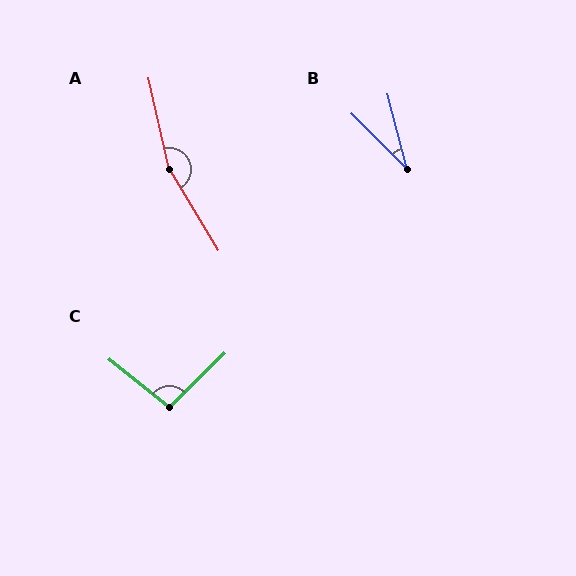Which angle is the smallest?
B, at approximately 30 degrees.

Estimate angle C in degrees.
Approximately 97 degrees.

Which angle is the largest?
A, at approximately 161 degrees.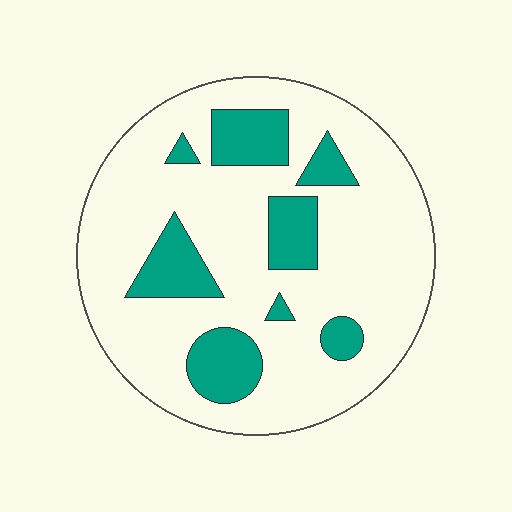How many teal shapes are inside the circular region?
8.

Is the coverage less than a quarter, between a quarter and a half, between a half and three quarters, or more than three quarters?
Less than a quarter.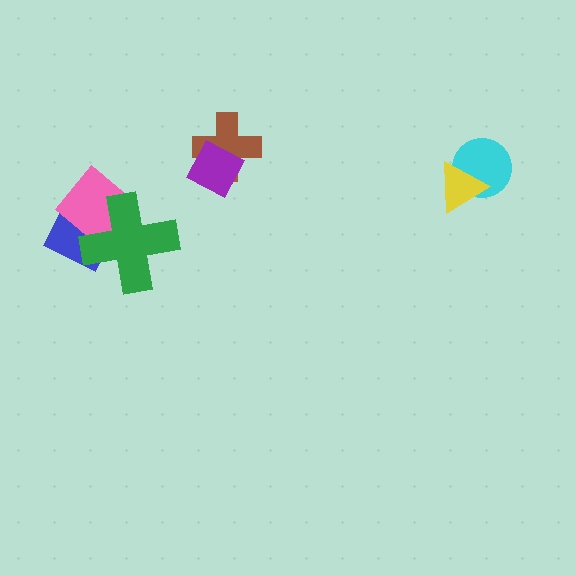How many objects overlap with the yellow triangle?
1 object overlaps with the yellow triangle.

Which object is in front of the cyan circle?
The yellow triangle is in front of the cyan circle.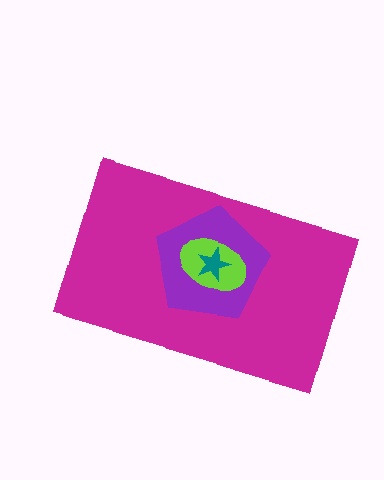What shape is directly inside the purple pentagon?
The lime ellipse.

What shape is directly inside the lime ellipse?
The teal star.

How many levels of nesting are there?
4.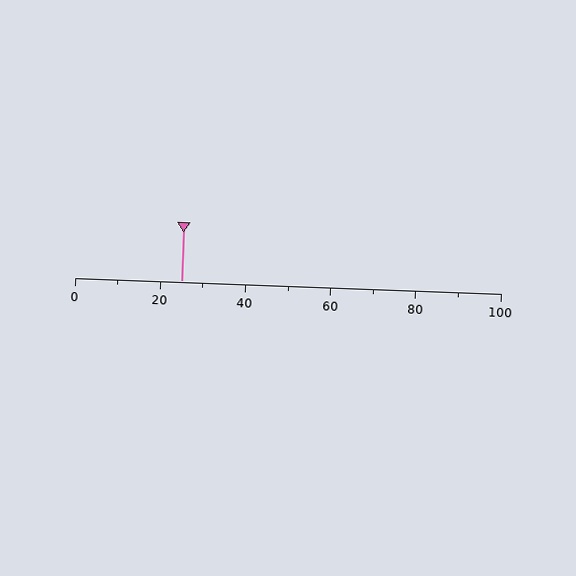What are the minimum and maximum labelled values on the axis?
The axis runs from 0 to 100.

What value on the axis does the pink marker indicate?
The marker indicates approximately 25.